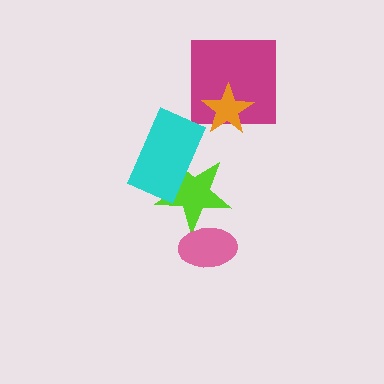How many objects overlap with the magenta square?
1 object overlaps with the magenta square.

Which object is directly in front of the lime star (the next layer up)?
The cyan rectangle is directly in front of the lime star.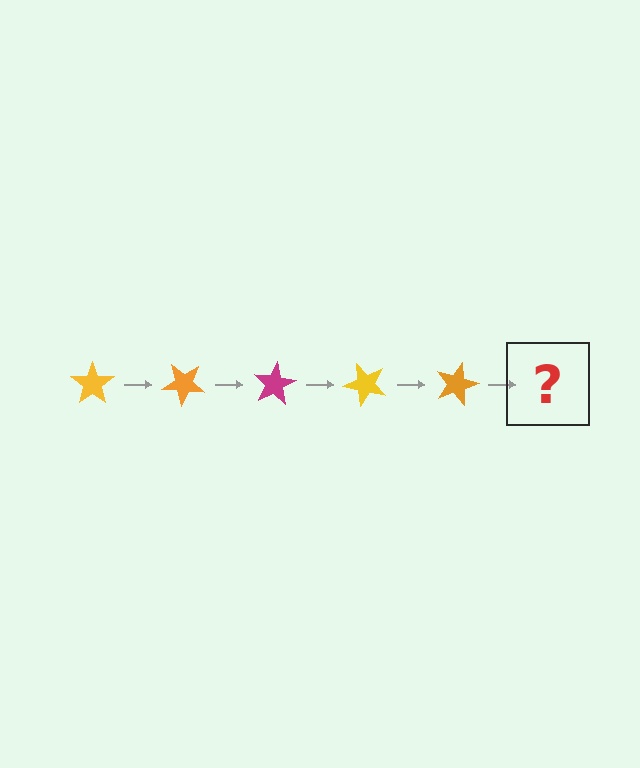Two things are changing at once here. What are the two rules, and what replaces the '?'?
The two rules are that it rotates 40 degrees each step and the color cycles through yellow, orange, and magenta. The '?' should be a magenta star, rotated 200 degrees from the start.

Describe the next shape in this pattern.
It should be a magenta star, rotated 200 degrees from the start.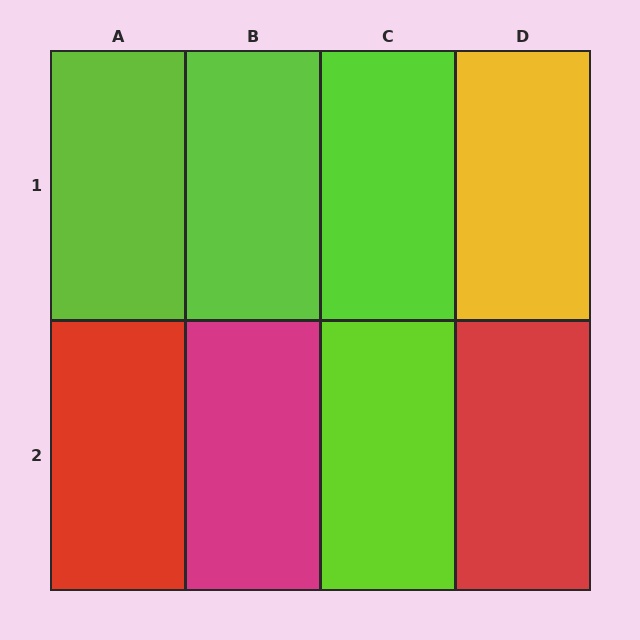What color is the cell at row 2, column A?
Red.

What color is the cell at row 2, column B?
Magenta.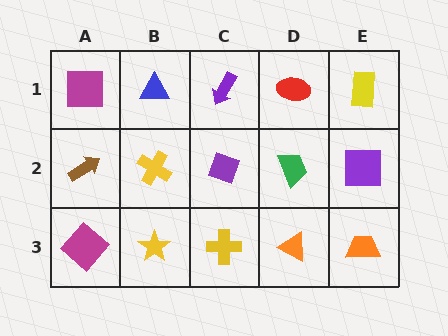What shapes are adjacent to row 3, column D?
A green trapezoid (row 2, column D), a yellow cross (row 3, column C), an orange trapezoid (row 3, column E).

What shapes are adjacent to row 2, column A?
A magenta square (row 1, column A), a magenta diamond (row 3, column A), a yellow cross (row 2, column B).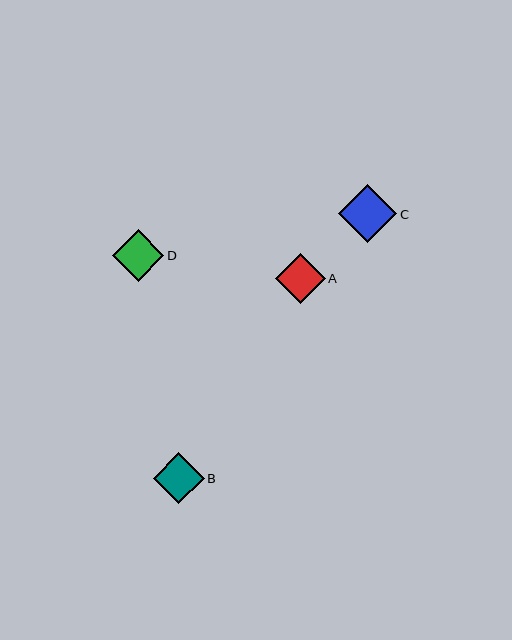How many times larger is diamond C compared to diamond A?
Diamond C is approximately 1.2 times the size of diamond A.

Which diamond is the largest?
Diamond C is the largest with a size of approximately 58 pixels.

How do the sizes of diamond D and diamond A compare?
Diamond D and diamond A are approximately the same size.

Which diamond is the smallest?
Diamond A is the smallest with a size of approximately 50 pixels.